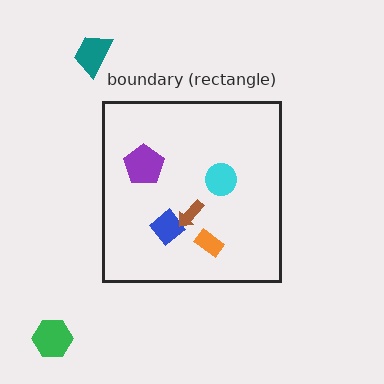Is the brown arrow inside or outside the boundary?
Inside.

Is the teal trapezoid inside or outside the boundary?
Outside.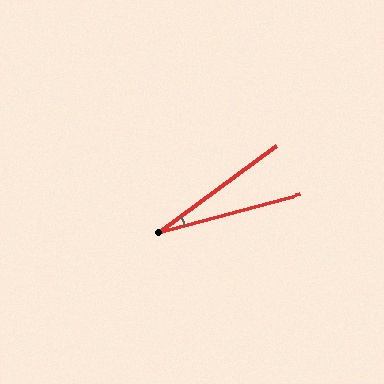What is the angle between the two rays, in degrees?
Approximately 21 degrees.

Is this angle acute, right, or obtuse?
It is acute.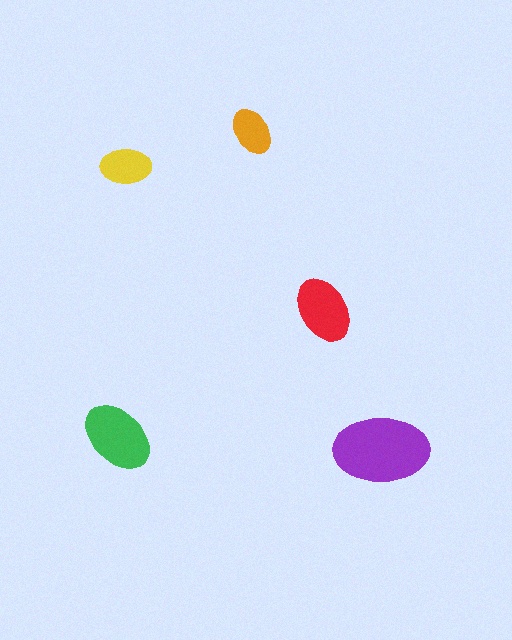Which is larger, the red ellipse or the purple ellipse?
The purple one.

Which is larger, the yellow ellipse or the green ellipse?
The green one.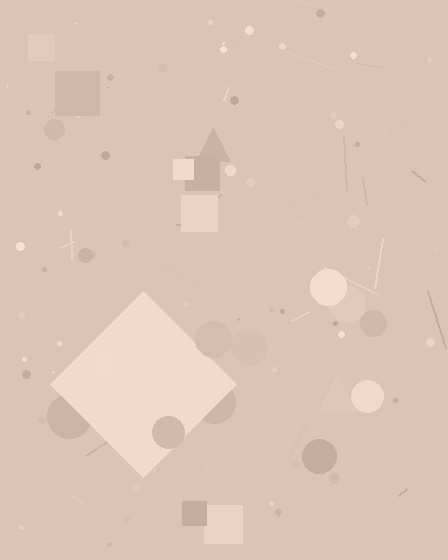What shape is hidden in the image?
A diamond is hidden in the image.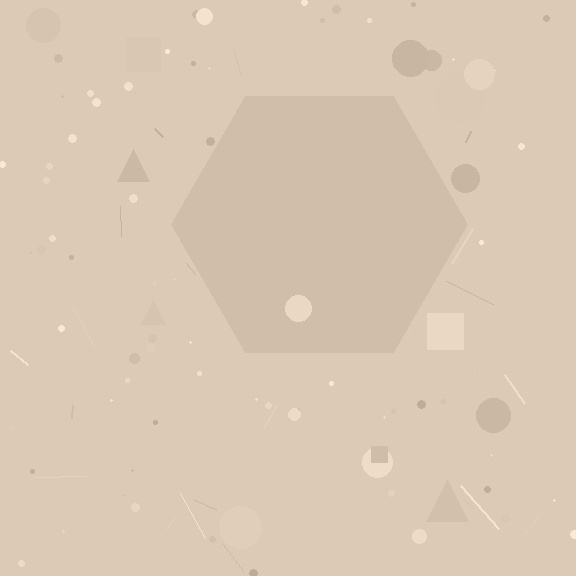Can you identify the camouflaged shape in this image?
The camouflaged shape is a hexagon.